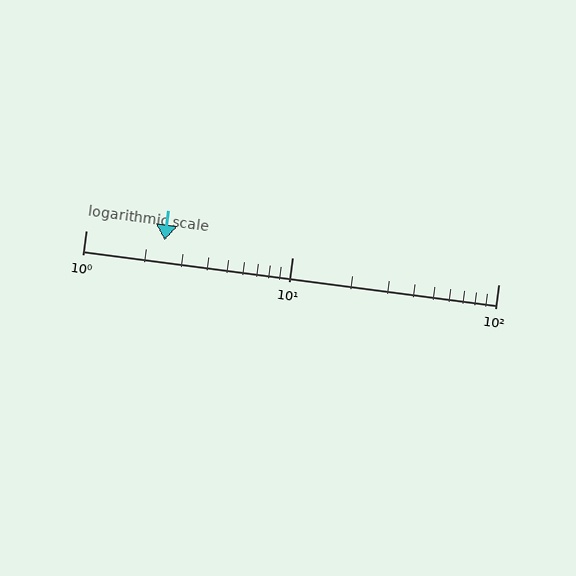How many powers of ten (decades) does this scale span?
The scale spans 2 decades, from 1 to 100.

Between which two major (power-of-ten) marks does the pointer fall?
The pointer is between 1 and 10.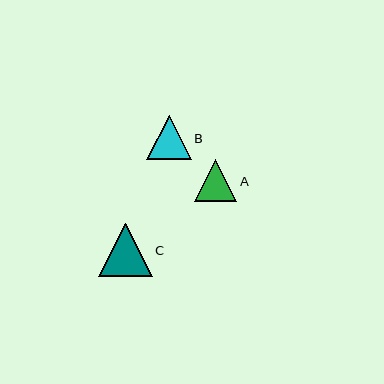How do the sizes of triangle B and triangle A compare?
Triangle B and triangle A are approximately the same size.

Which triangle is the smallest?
Triangle A is the smallest with a size of approximately 42 pixels.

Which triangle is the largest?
Triangle C is the largest with a size of approximately 53 pixels.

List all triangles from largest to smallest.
From largest to smallest: C, B, A.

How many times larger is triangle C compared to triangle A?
Triangle C is approximately 1.3 times the size of triangle A.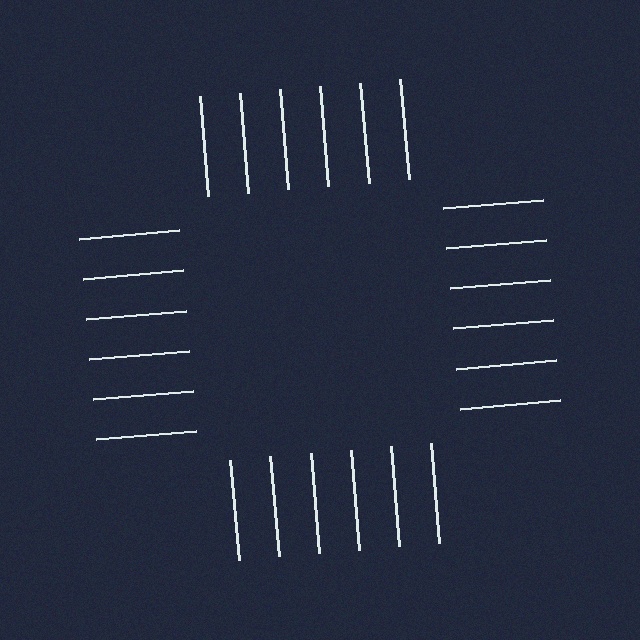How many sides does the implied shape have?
4 sides — the line-ends trace a square.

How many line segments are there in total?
24 — 6 along each of the 4 edges.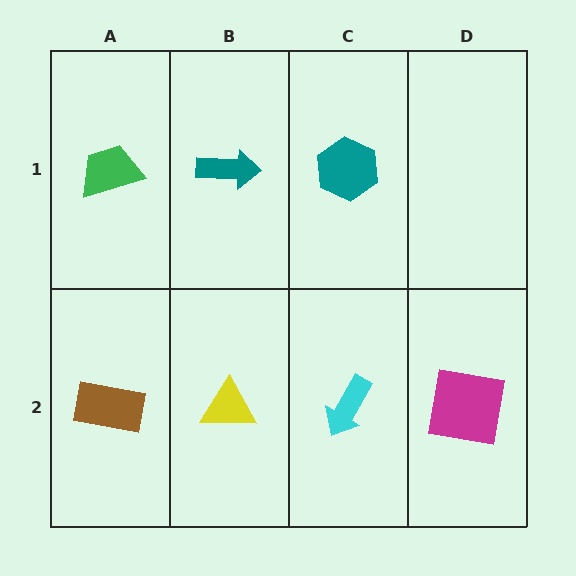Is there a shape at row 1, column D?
No, that cell is empty.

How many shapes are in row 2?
4 shapes.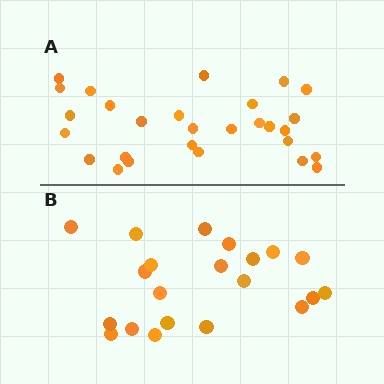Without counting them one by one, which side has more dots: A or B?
Region A (the top region) has more dots.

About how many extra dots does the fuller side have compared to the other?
Region A has roughly 8 or so more dots than region B.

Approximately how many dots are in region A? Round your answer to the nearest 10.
About 30 dots. (The exact count is 28, which rounds to 30.)